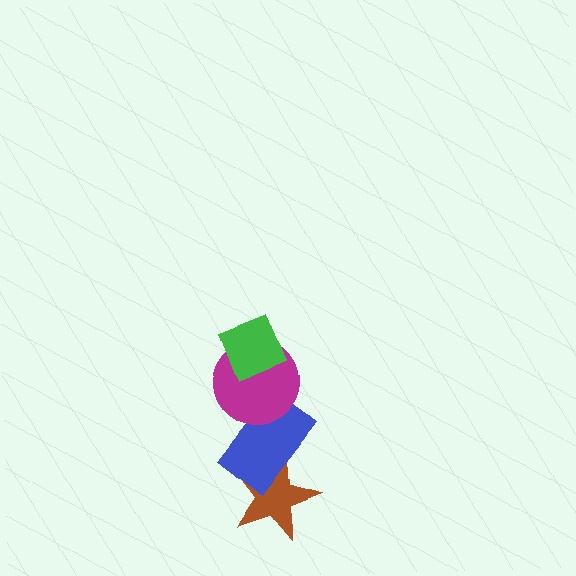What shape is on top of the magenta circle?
The green diamond is on top of the magenta circle.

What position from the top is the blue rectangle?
The blue rectangle is 3rd from the top.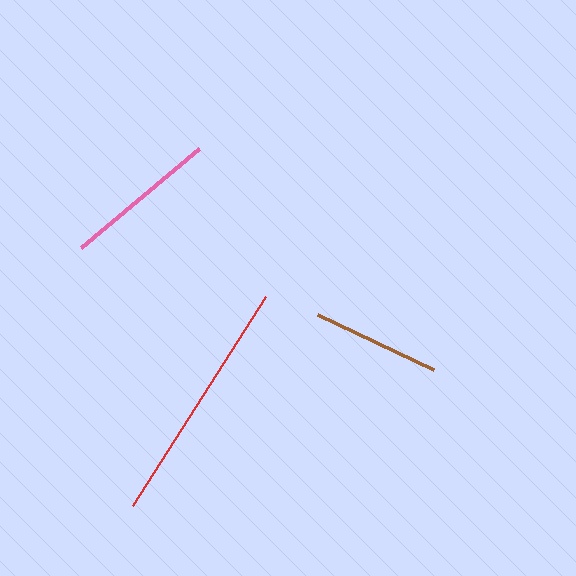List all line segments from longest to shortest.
From longest to shortest: red, pink, brown.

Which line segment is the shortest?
The brown line is the shortest at approximately 129 pixels.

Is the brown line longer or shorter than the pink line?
The pink line is longer than the brown line.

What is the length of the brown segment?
The brown segment is approximately 129 pixels long.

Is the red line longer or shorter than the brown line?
The red line is longer than the brown line.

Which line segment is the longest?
The red line is the longest at approximately 247 pixels.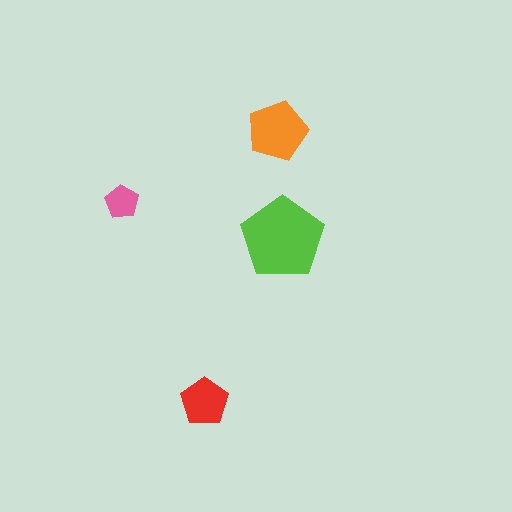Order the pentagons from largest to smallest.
the lime one, the orange one, the red one, the pink one.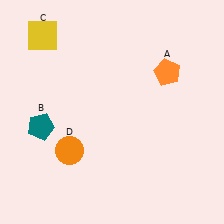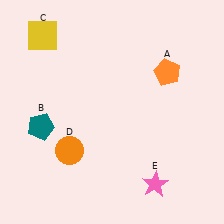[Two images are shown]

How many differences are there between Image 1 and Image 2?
There is 1 difference between the two images.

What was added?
A pink star (E) was added in Image 2.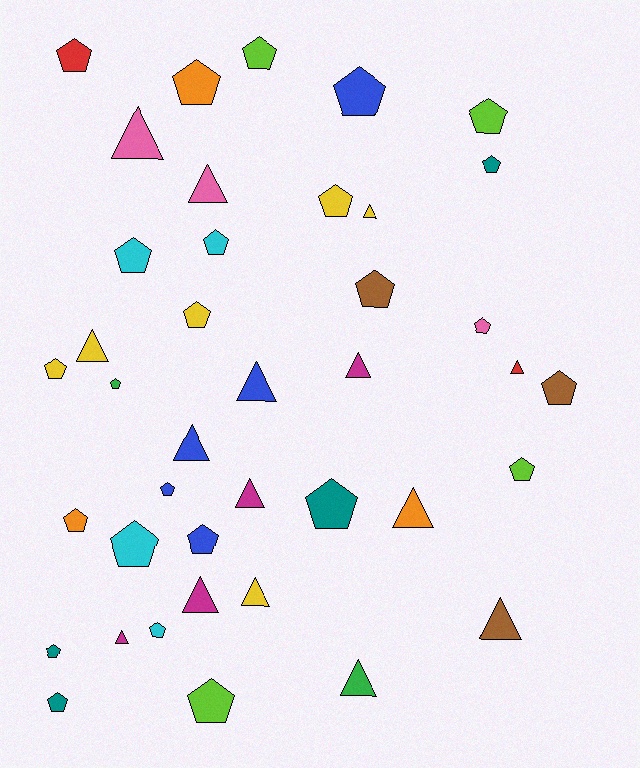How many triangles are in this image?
There are 15 triangles.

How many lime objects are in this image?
There are 4 lime objects.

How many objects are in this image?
There are 40 objects.